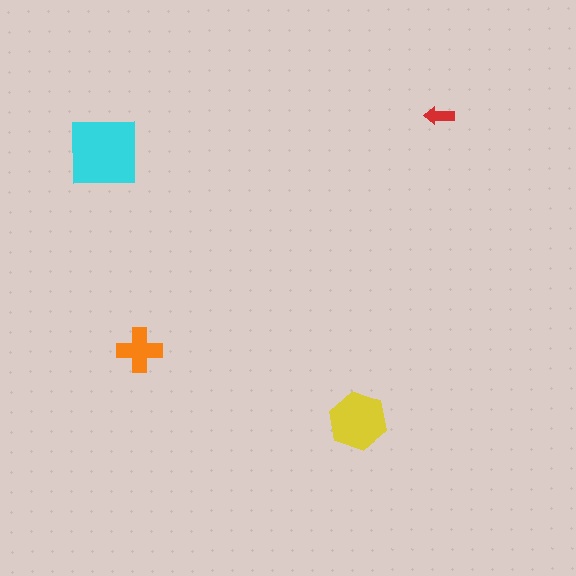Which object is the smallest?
The red arrow.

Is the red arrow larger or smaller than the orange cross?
Smaller.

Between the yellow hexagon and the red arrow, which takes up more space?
The yellow hexagon.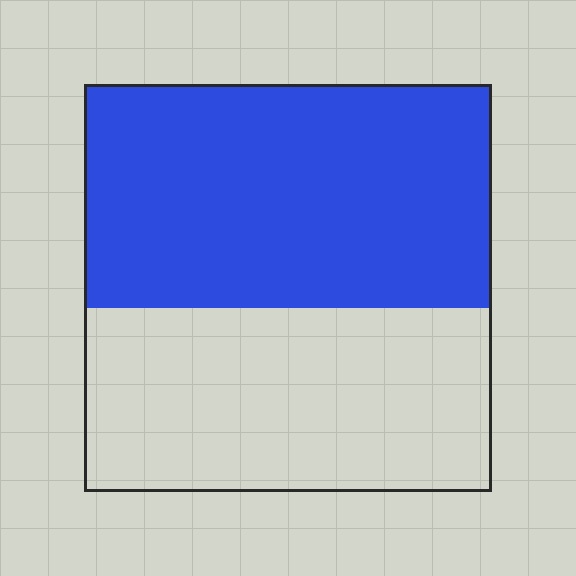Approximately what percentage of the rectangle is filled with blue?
Approximately 55%.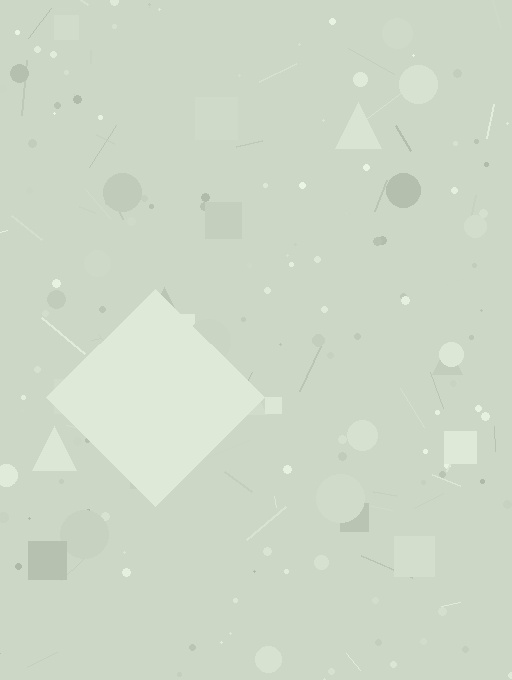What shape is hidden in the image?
A diamond is hidden in the image.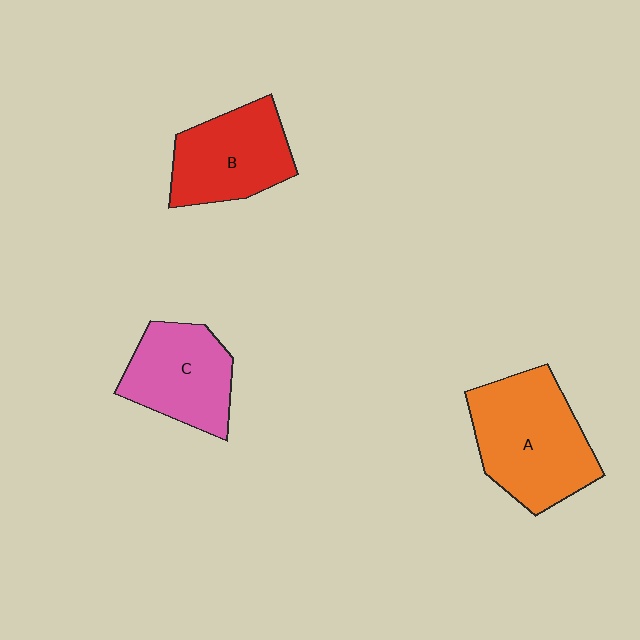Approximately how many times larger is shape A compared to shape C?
Approximately 1.4 times.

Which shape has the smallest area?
Shape C (pink).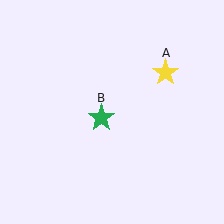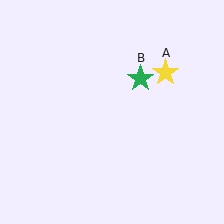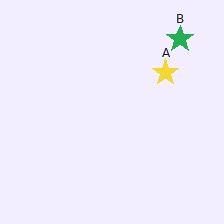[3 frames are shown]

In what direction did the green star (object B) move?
The green star (object B) moved up and to the right.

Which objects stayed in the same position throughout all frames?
Yellow star (object A) remained stationary.